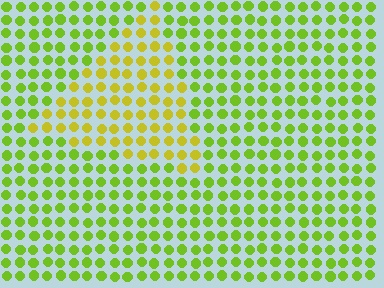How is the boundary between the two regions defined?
The boundary is defined purely by a slight shift in hue (about 32 degrees). Spacing, size, and orientation are identical on both sides.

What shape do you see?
I see a triangle.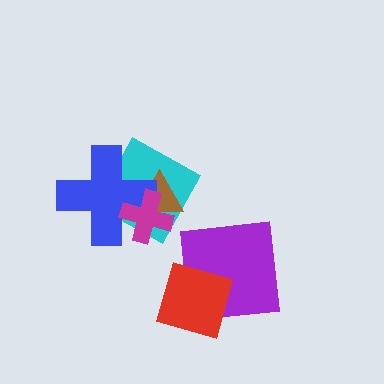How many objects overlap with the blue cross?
3 objects overlap with the blue cross.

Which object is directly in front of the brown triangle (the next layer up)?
The blue cross is directly in front of the brown triangle.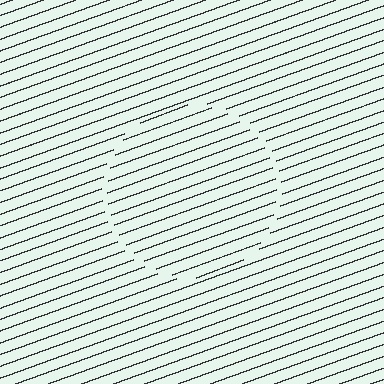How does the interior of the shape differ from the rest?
The interior of the shape contains the same grating, shifted by half a period — the contour is defined by the phase discontinuity where line-ends from the inner and outer gratings abut.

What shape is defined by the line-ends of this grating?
An illusory circle. The interior of the shape contains the same grating, shifted by half a period — the contour is defined by the phase discontinuity where line-ends from the inner and outer gratings abut.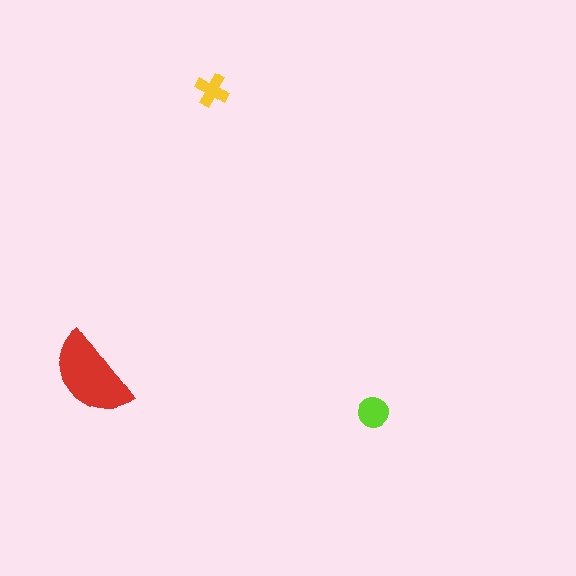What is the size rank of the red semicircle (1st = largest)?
1st.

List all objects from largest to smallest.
The red semicircle, the lime circle, the yellow cross.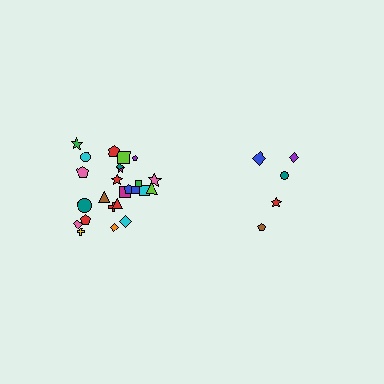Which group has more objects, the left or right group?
The left group.